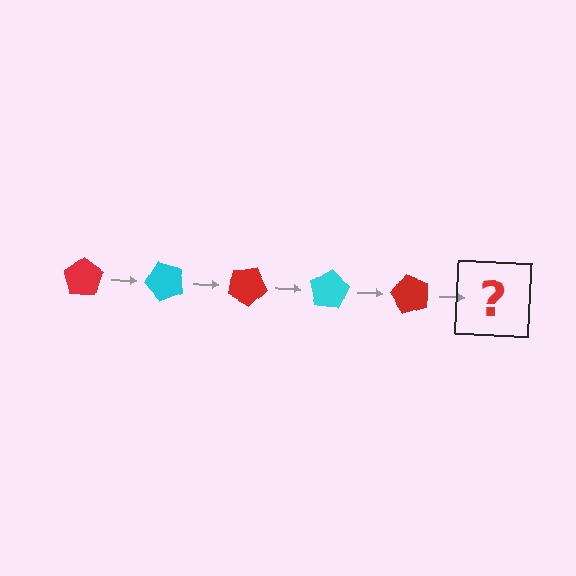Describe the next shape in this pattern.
It should be a cyan pentagon, rotated 250 degrees from the start.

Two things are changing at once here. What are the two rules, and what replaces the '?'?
The two rules are that it rotates 50 degrees each step and the color cycles through red and cyan. The '?' should be a cyan pentagon, rotated 250 degrees from the start.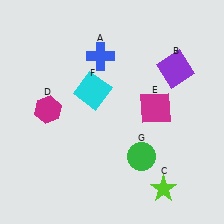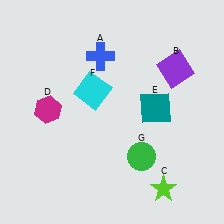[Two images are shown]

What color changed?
The square (E) changed from magenta in Image 1 to teal in Image 2.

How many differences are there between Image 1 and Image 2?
There is 1 difference between the two images.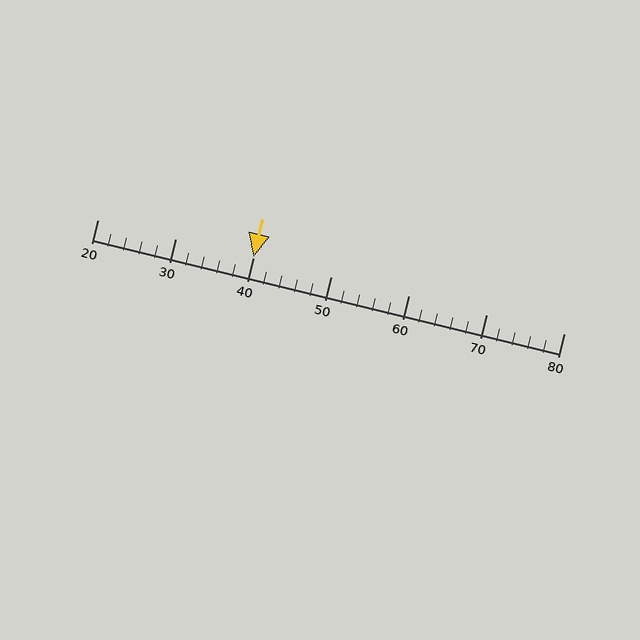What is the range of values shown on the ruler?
The ruler shows values from 20 to 80.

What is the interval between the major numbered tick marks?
The major tick marks are spaced 10 units apart.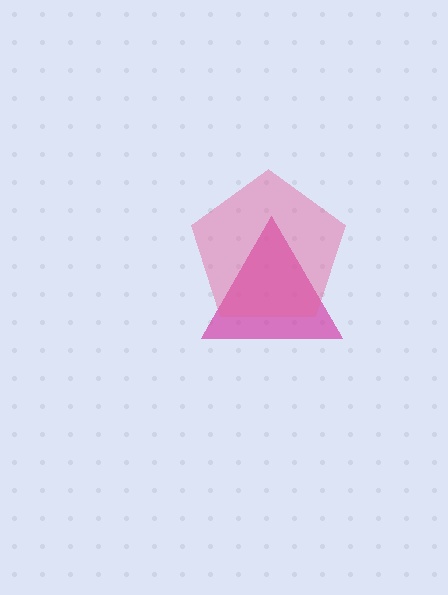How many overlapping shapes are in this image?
There are 2 overlapping shapes in the image.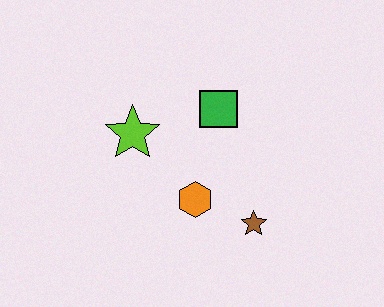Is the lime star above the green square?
No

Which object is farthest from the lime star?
The brown star is farthest from the lime star.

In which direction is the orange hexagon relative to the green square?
The orange hexagon is below the green square.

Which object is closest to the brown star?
The orange hexagon is closest to the brown star.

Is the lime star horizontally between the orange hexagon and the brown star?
No